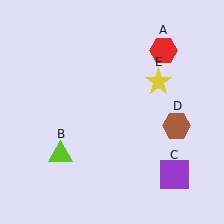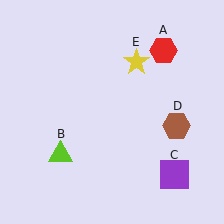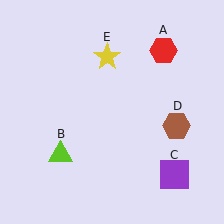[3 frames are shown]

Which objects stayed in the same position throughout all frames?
Red hexagon (object A) and lime triangle (object B) and purple square (object C) and brown hexagon (object D) remained stationary.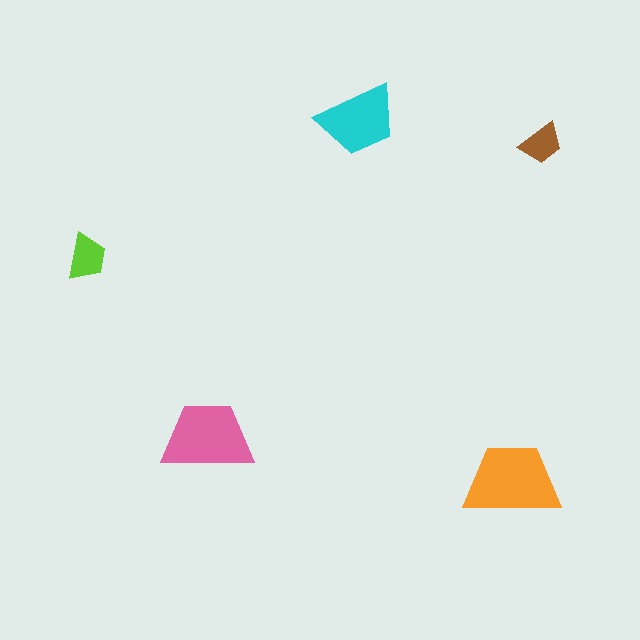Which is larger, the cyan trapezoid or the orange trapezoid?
The orange one.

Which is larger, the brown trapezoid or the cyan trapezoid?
The cyan one.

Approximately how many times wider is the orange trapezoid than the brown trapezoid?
About 2 times wider.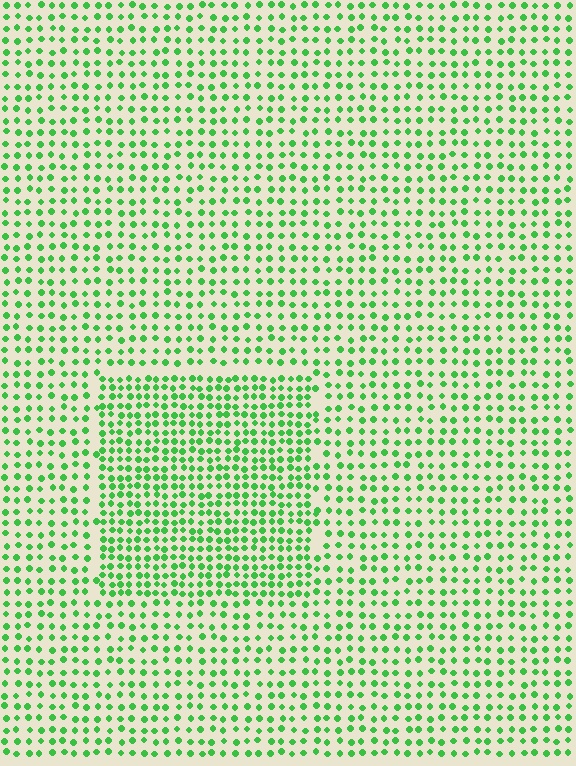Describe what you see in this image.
The image contains small green elements arranged at two different densities. A rectangle-shaped region is visible where the elements are more densely packed than the surrounding area.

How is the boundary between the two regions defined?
The boundary is defined by a change in element density (approximately 1.7x ratio). All elements are the same color, size, and shape.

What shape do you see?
I see a rectangle.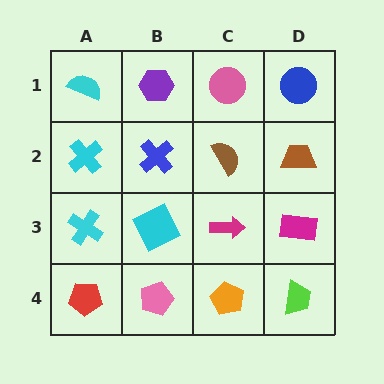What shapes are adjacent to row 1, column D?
A brown trapezoid (row 2, column D), a pink circle (row 1, column C).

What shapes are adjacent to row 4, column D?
A magenta rectangle (row 3, column D), an orange pentagon (row 4, column C).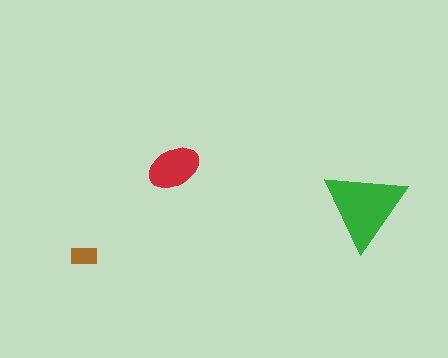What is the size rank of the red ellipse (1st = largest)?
2nd.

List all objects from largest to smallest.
The green triangle, the red ellipse, the brown rectangle.